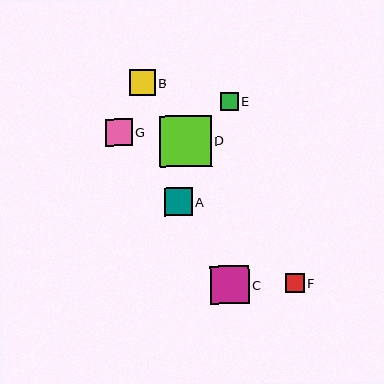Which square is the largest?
Square D is the largest with a size of approximately 51 pixels.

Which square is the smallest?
Square E is the smallest with a size of approximately 18 pixels.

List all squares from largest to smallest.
From largest to smallest: D, C, A, G, B, F, E.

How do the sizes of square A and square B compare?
Square A and square B are approximately the same size.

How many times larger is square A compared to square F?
Square A is approximately 1.5 times the size of square F.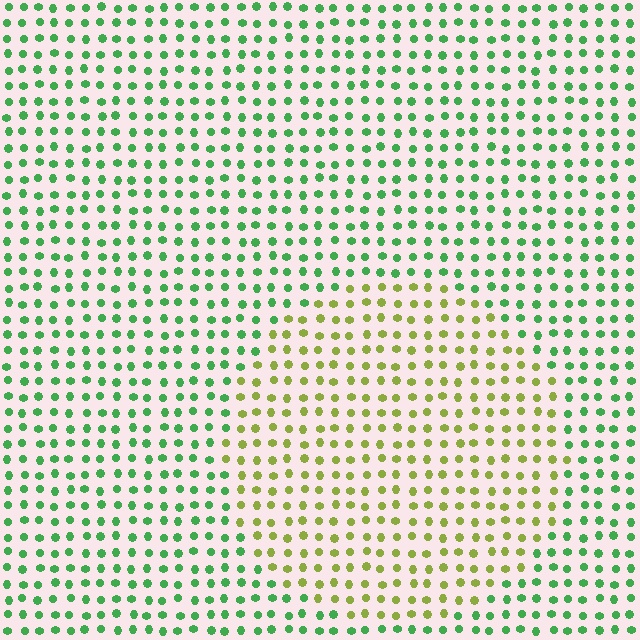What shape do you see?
I see a circle.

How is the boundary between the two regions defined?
The boundary is defined purely by a slight shift in hue (about 50 degrees). Spacing, size, and orientation are identical on both sides.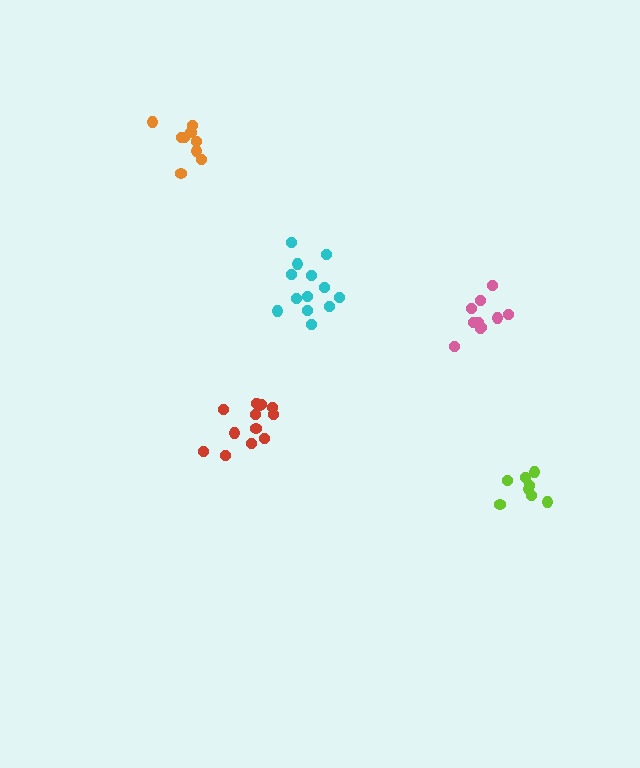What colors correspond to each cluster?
The clusters are colored: pink, orange, red, lime, cyan.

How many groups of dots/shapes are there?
There are 5 groups.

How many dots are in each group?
Group 1: 10 dots, Group 2: 9 dots, Group 3: 13 dots, Group 4: 8 dots, Group 5: 13 dots (53 total).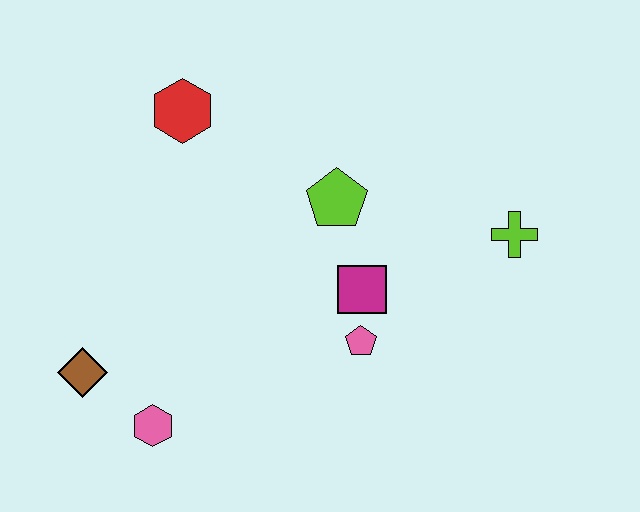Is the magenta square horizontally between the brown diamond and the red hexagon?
No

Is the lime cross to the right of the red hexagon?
Yes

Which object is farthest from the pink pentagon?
The red hexagon is farthest from the pink pentagon.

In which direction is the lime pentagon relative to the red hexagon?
The lime pentagon is to the right of the red hexagon.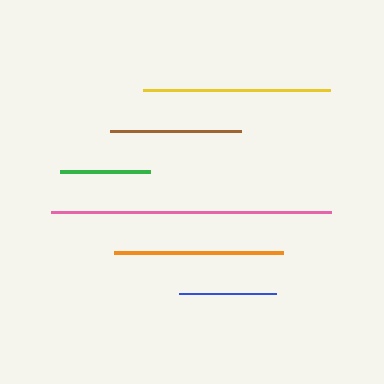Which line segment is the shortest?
The green line is the shortest at approximately 90 pixels.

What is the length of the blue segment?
The blue segment is approximately 97 pixels long.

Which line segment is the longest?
The pink line is the longest at approximately 280 pixels.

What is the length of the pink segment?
The pink segment is approximately 280 pixels long.